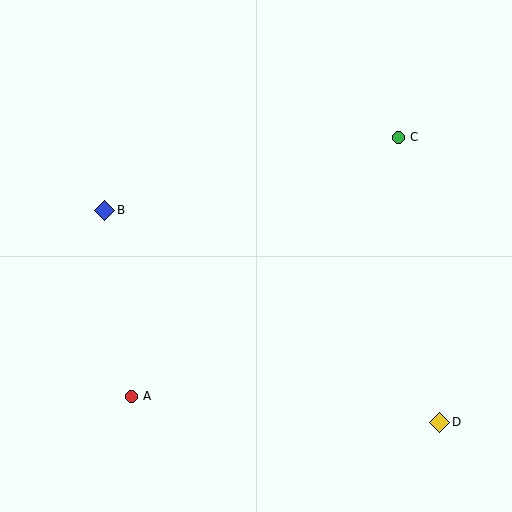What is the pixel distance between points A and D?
The distance between A and D is 310 pixels.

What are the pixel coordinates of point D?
Point D is at (440, 422).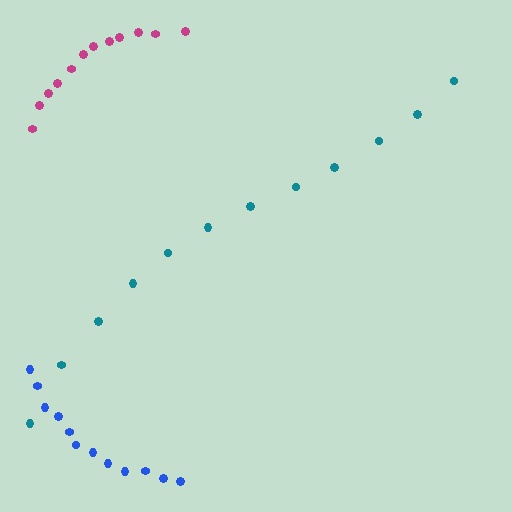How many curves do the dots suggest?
There are 3 distinct paths.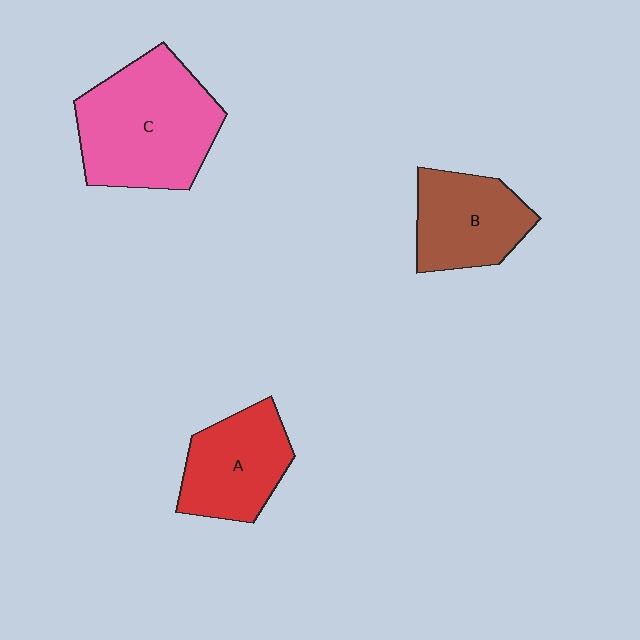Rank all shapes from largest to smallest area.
From largest to smallest: C (pink), A (red), B (brown).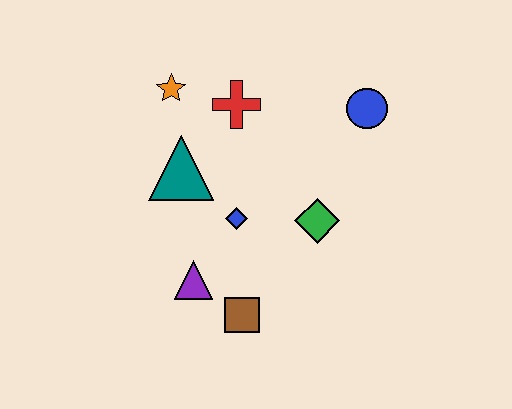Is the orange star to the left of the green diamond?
Yes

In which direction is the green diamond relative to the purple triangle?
The green diamond is to the right of the purple triangle.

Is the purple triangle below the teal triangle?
Yes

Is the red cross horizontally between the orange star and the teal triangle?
No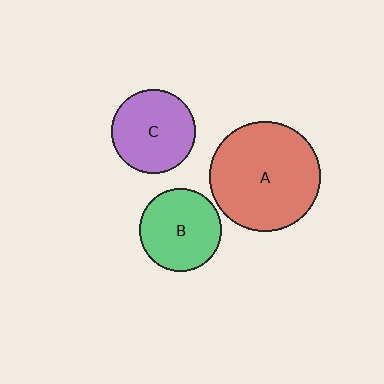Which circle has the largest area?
Circle A (red).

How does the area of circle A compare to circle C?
Approximately 1.7 times.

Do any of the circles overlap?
No, none of the circles overlap.